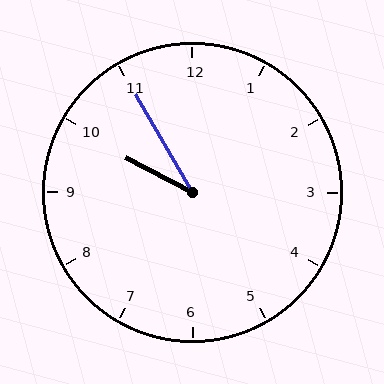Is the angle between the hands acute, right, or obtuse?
It is acute.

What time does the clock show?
9:55.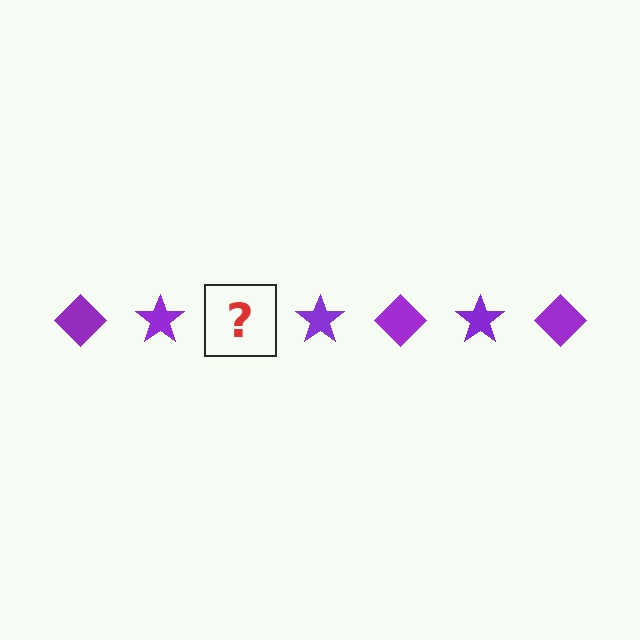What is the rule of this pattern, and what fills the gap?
The rule is that the pattern cycles through diamond, star shapes in purple. The gap should be filled with a purple diamond.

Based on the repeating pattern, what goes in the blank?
The blank should be a purple diamond.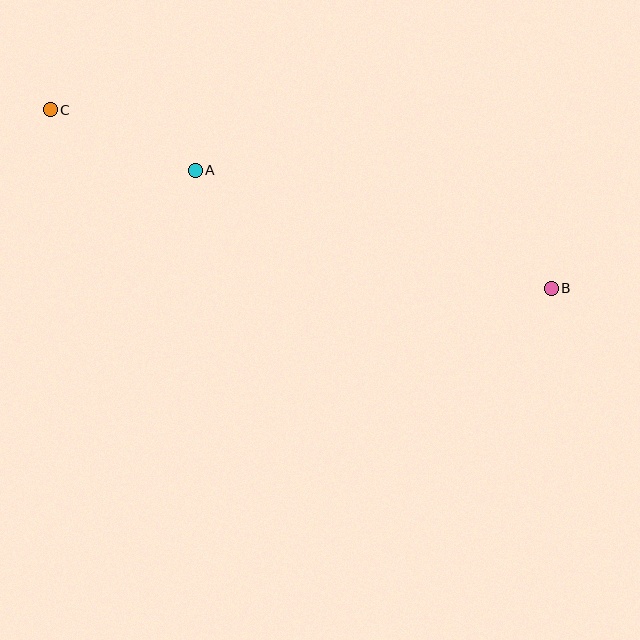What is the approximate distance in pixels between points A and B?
The distance between A and B is approximately 375 pixels.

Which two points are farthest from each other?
Points B and C are farthest from each other.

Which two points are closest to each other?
Points A and C are closest to each other.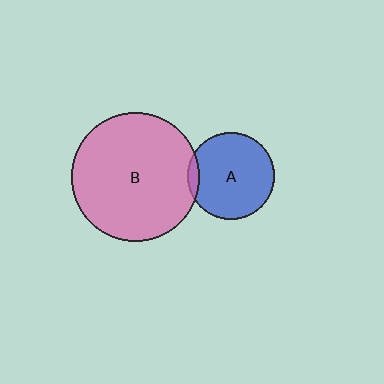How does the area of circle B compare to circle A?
Approximately 2.2 times.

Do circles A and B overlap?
Yes.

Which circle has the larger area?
Circle B (pink).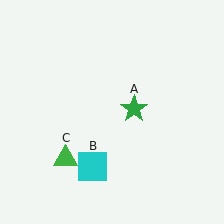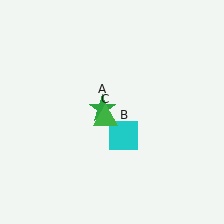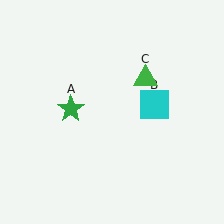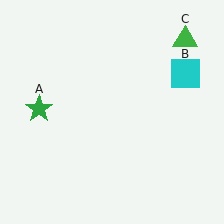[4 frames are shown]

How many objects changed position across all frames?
3 objects changed position: green star (object A), cyan square (object B), green triangle (object C).